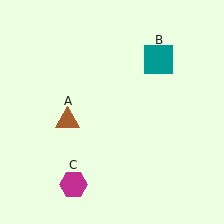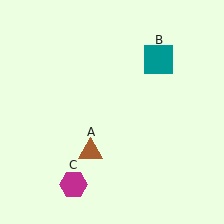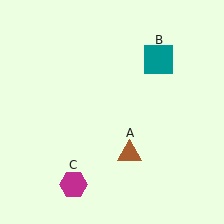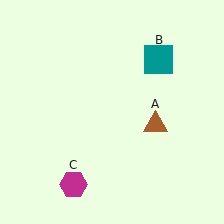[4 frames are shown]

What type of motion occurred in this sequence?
The brown triangle (object A) rotated counterclockwise around the center of the scene.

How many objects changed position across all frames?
1 object changed position: brown triangle (object A).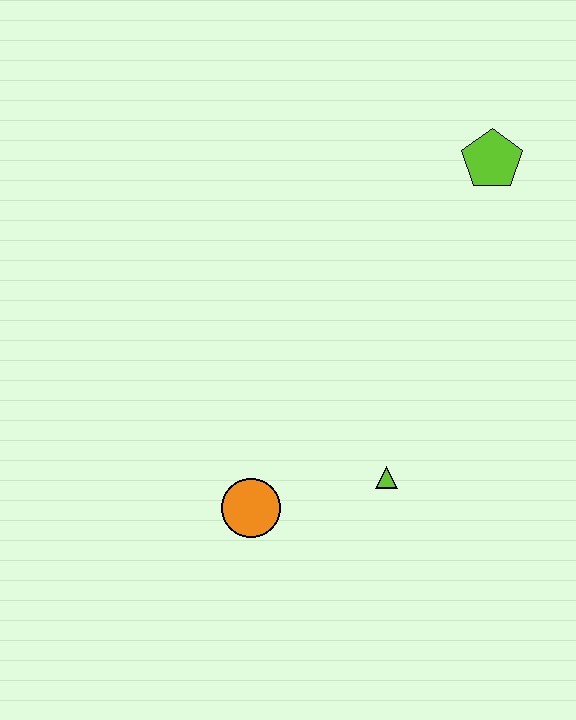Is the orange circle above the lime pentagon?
No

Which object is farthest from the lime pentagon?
The orange circle is farthest from the lime pentagon.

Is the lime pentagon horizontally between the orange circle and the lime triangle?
No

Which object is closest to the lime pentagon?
The lime triangle is closest to the lime pentagon.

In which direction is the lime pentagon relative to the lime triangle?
The lime pentagon is above the lime triangle.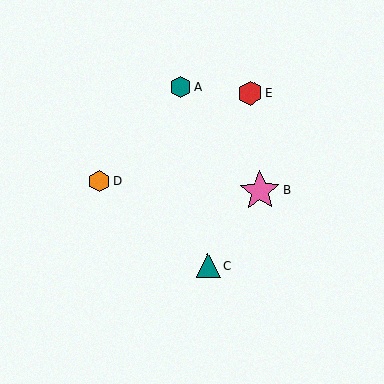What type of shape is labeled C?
Shape C is a teal triangle.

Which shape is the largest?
The pink star (labeled B) is the largest.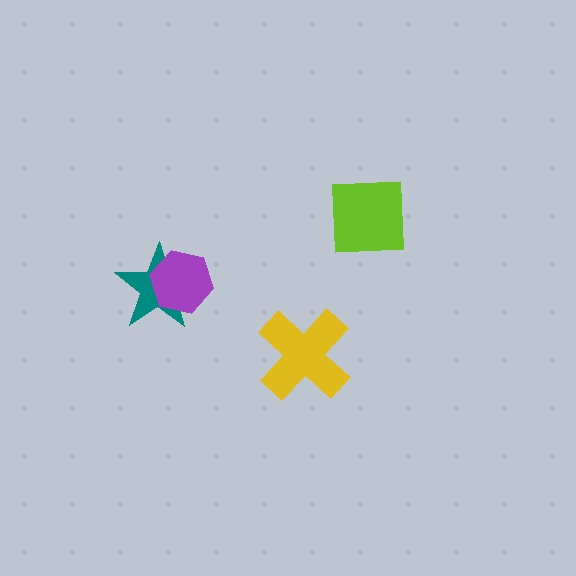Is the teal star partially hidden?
Yes, it is partially covered by another shape.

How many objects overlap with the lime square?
0 objects overlap with the lime square.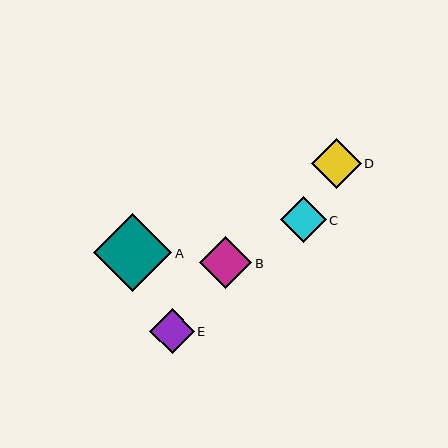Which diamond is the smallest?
Diamond E is the smallest with a size of approximately 45 pixels.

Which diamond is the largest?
Diamond A is the largest with a size of approximately 78 pixels.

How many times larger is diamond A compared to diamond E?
Diamond A is approximately 1.7 times the size of diamond E.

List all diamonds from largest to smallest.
From largest to smallest: A, B, D, C, E.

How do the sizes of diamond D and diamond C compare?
Diamond D and diamond C are approximately the same size.